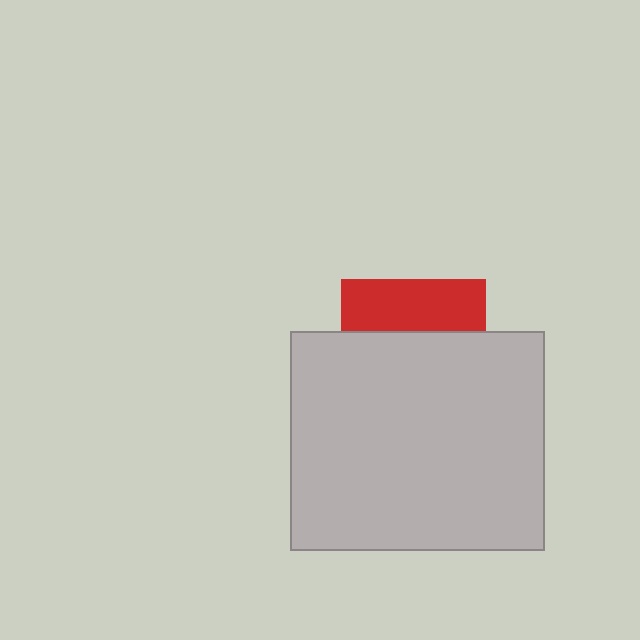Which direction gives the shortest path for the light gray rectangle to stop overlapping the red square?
Moving down gives the shortest separation.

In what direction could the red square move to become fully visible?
The red square could move up. That would shift it out from behind the light gray rectangle entirely.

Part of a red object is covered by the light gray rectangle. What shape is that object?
It is a square.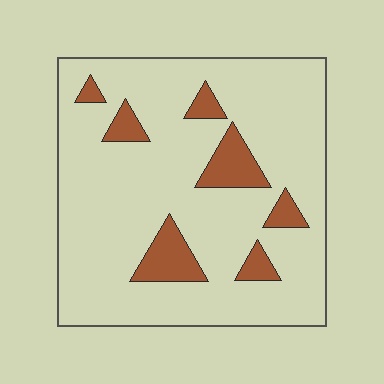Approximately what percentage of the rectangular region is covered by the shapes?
Approximately 15%.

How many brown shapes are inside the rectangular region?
7.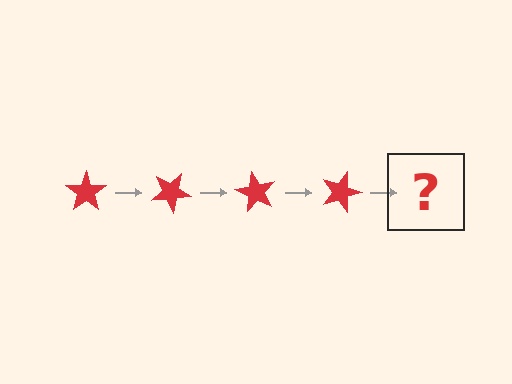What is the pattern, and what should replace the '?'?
The pattern is that the star rotates 30 degrees each step. The '?' should be a red star rotated 120 degrees.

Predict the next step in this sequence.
The next step is a red star rotated 120 degrees.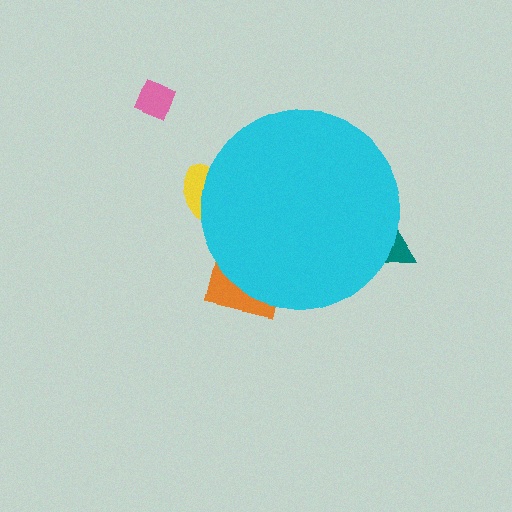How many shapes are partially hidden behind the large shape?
3 shapes are partially hidden.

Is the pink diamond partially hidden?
No, the pink diamond is fully visible.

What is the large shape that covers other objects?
A cyan circle.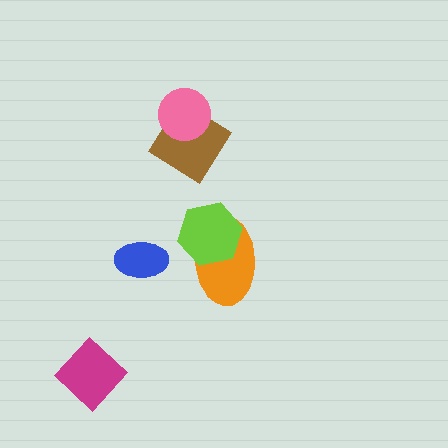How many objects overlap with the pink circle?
1 object overlaps with the pink circle.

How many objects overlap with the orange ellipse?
1 object overlaps with the orange ellipse.